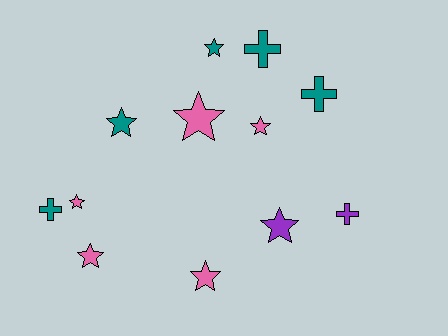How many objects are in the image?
There are 12 objects.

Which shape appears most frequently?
Star, with 8 objects.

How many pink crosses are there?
There are no pink crosses.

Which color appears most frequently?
Teal, with 5 objects.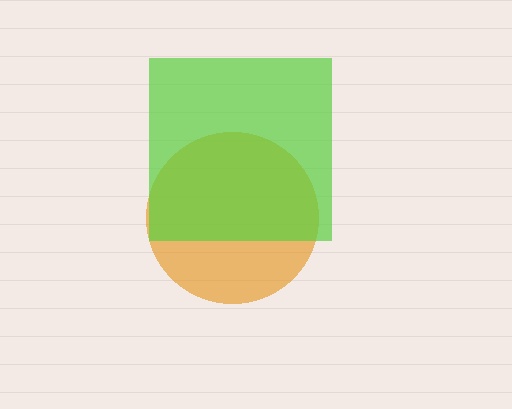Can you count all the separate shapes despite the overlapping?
Yes, there are 2 separate shapes.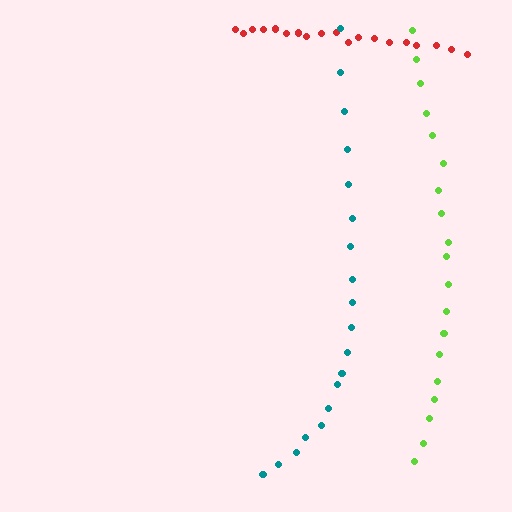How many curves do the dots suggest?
There are 3 distinct paths.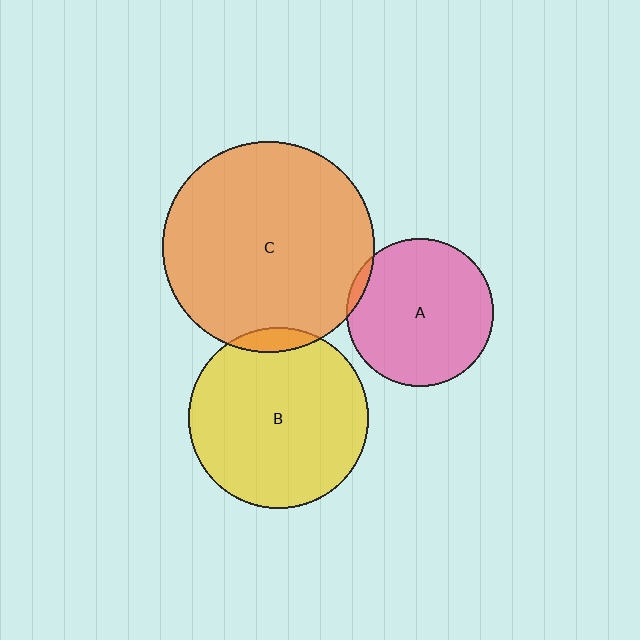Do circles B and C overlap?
Yes.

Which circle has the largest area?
Circle C (orange).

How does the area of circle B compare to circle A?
Approximately 1.5 times.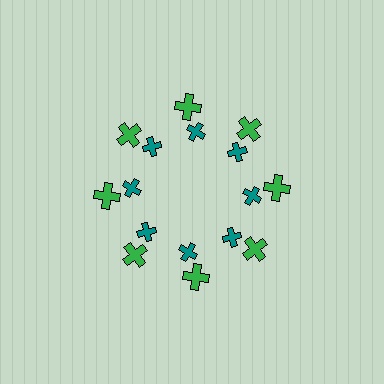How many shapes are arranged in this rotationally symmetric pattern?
There are 16 shapes, arranged in 8 groups of 2.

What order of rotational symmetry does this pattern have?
This pattern has 8-fold rotational symmetry.